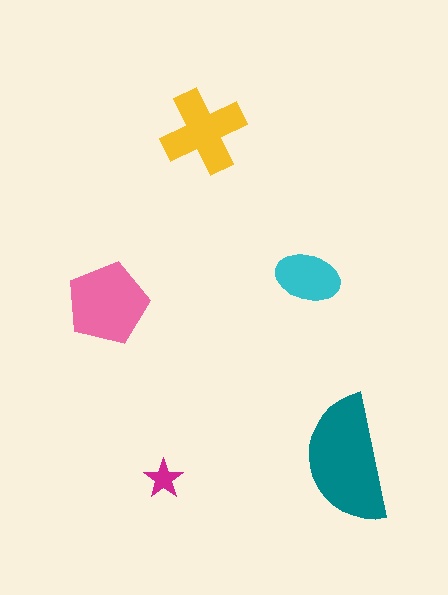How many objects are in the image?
There are 5 objects in the image.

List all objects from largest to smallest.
The teal semicircle, the pink pentagon, the yellow cross, the cyan ellipse, the magenta star.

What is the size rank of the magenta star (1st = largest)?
5th.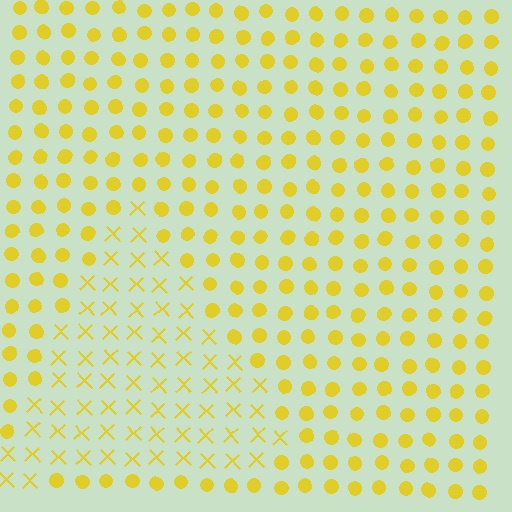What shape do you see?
I see a triangle.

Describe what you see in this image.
The image is filled with small yellow elements arranged in a uniform grid. A triangle-shaped region contains X marks, while the surrounding area contains circles. The boundary is defined purely by the change in element shape.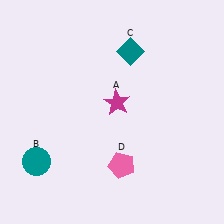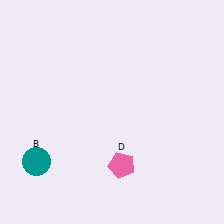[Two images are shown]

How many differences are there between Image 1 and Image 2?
There are 2 differences between the two images.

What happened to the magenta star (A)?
The magenta star (A) was removed in Image 2. It was in the top-right area of Image 1.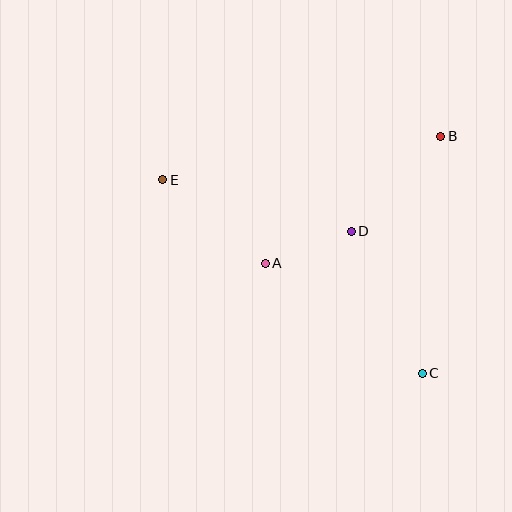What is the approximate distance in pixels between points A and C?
The distance between A and C is approximately 192 pixels.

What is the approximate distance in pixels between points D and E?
The distance between D and E is approximately 195 pixels.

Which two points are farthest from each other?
Points C and E are farthest from each other.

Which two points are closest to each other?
Points A and D are closest to each other.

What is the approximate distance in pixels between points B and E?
The distance between B and E is approximately 281 pixels.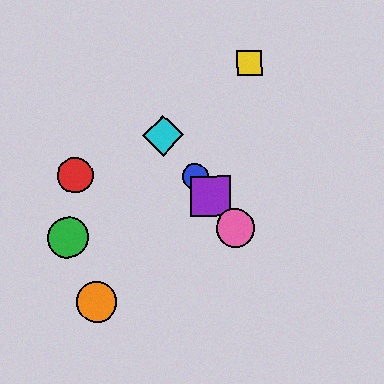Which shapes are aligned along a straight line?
The blue circle, the purple square, the cyan diamond, the pink circle are aligned along a straight line.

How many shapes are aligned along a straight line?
4 shapes (the blue circle, the purple square, the cyan diamond, the pink circle) are aligned along a straight line.